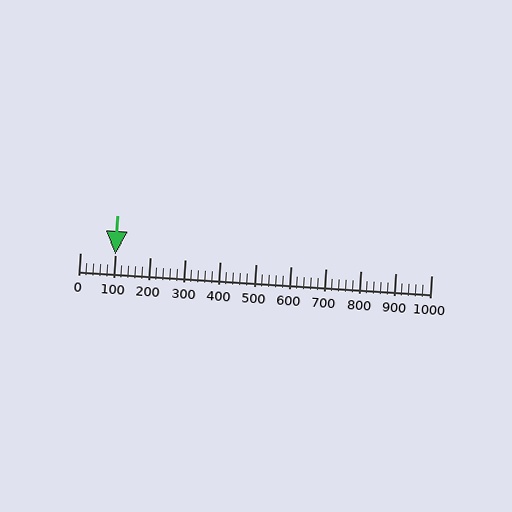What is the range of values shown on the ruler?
The ruler shows values from 0 to 1000.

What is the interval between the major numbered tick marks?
The major tick marks are spaced 100 units apart.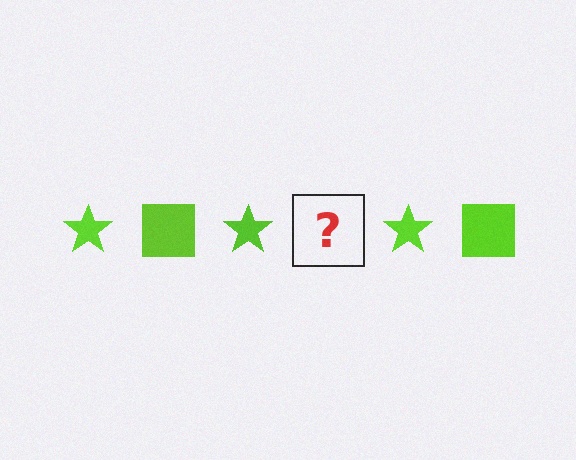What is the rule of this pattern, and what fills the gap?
The rule is that the pattern cycles through star, square shapes in lime. The gap should be filled with a lime square.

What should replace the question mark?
The question mark should be replaced with a lime square.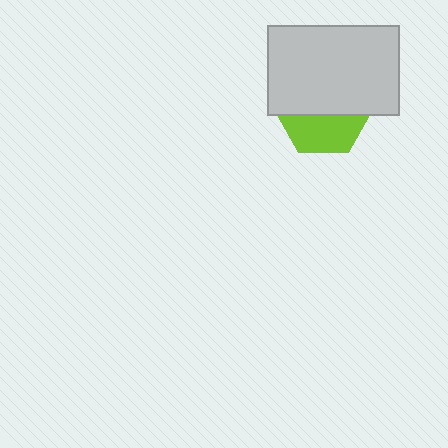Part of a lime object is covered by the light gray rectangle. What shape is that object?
It is a hexagon.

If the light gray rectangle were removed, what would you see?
You would see the complete lime hexagon.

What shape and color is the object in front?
The object in front is a light gray rectangle.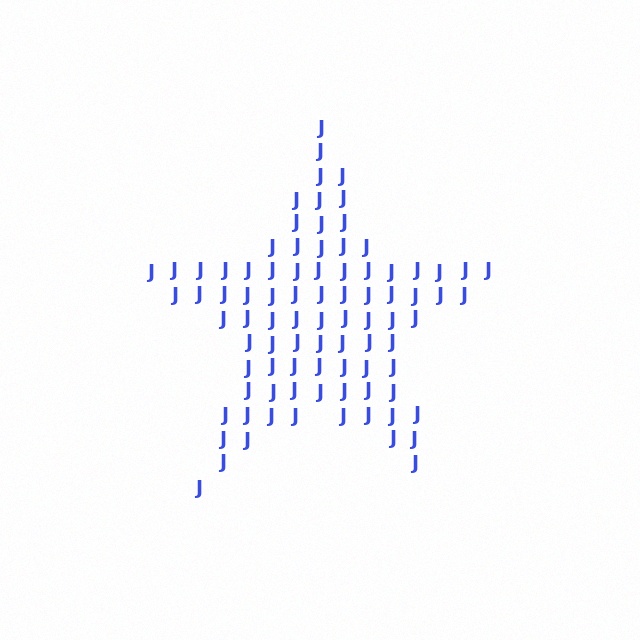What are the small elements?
The small elements are letter J's.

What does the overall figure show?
The overall figure shows a star.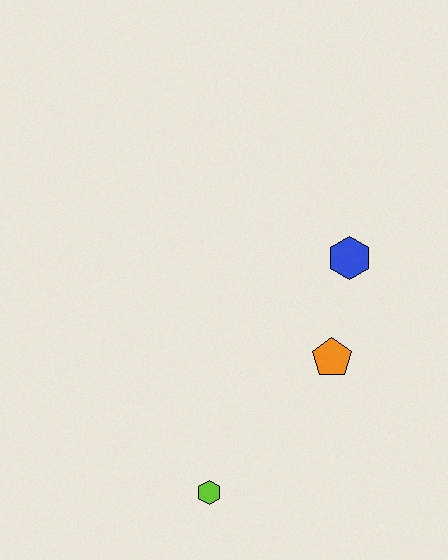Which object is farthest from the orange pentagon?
The lime hexagon is farthest from the orange pentagon.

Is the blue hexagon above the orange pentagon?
Yes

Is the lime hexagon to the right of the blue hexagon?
No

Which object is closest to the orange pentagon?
The blue hexagon is closest to the orange pentagon.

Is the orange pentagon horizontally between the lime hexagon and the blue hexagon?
Yes